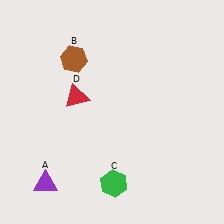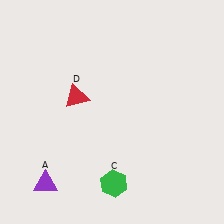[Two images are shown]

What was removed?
The brown hexagon (B) was removed in Image 2.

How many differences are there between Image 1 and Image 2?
There is 1 difference between the two images.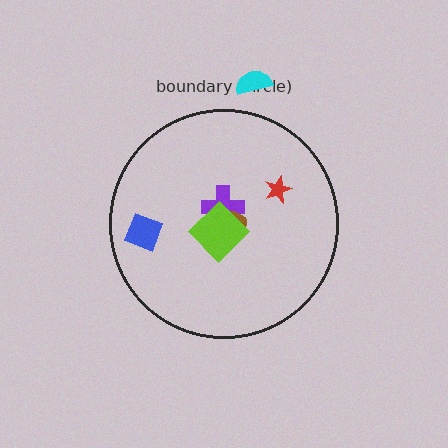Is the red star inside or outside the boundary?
Inside.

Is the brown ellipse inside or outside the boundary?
Inside.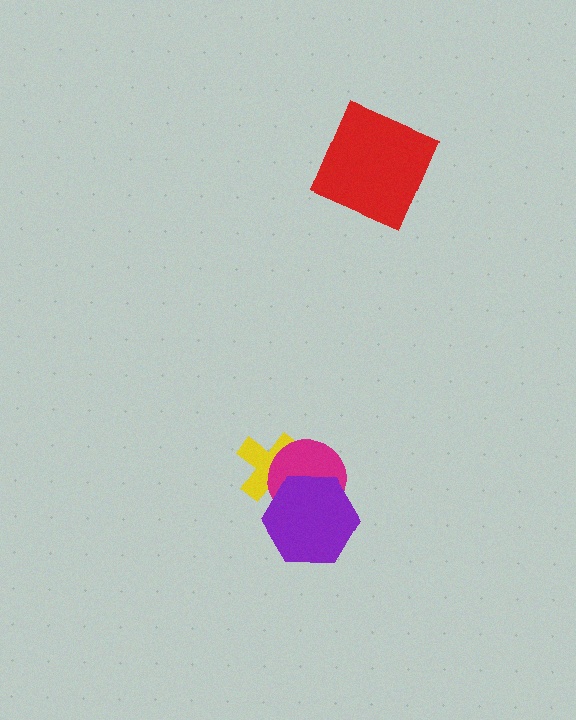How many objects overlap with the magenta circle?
2 objects overlap with the magenta circle.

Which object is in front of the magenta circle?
The purple hexagon is in front of the magenta circle.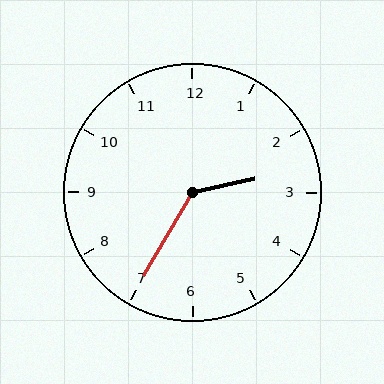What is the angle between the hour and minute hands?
Approximately 132 degrees.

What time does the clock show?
2:35.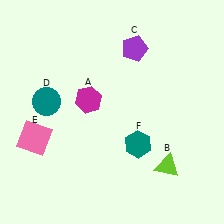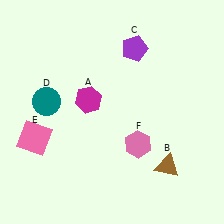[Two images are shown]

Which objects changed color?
B changed from lime to brown. F changed from teal to pink.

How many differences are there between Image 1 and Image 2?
There are 2 differences between the two images.